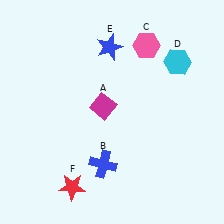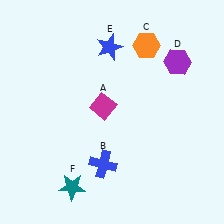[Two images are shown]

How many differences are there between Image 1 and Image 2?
There are 3 differences between the two images.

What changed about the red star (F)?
In Image 1, F is red. In Image 2, it changed to teal.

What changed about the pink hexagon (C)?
In Image 1, C is pink. In Image 2, it changed to orange.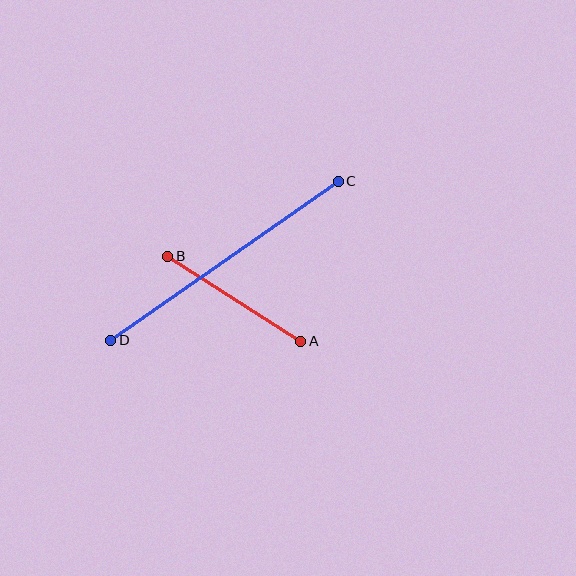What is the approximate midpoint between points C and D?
The midpoint is at approximately (225, 261) pixels.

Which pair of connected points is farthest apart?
Points C and D are farthest apart.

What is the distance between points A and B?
The distance is approximately 158 pixels.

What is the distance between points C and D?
The distance is approximately 278 pixels.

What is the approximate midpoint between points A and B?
The midpoint is at approximately (234, 299) pixels.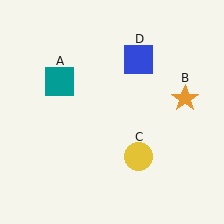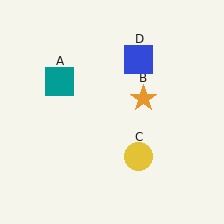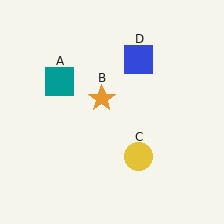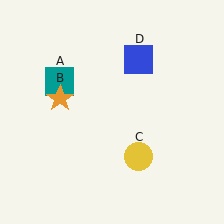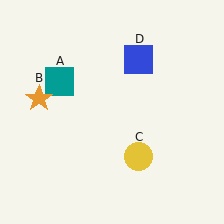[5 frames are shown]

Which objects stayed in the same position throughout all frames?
Teal square (object A) and yellow circle (object C) and blue square (object D) remained stationary.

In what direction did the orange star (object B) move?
The orange star (object B) moved left.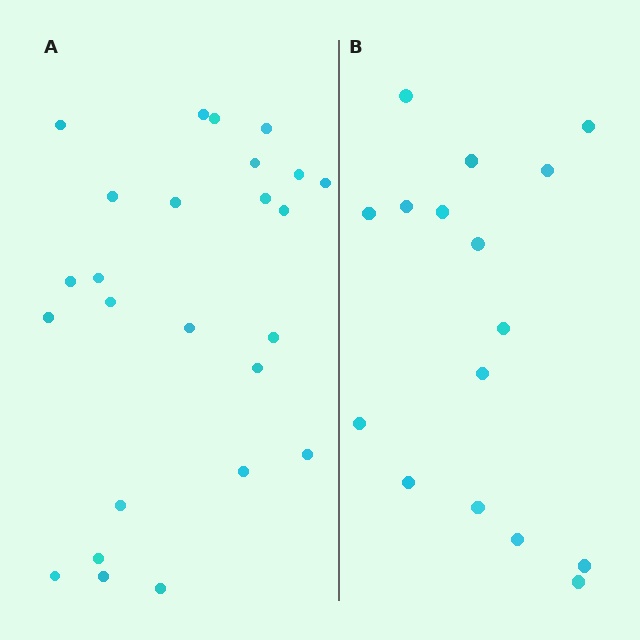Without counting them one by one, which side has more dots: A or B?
Region A (the left region) has more dots.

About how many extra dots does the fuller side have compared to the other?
Region A has roughly 8 or so more dots than region B.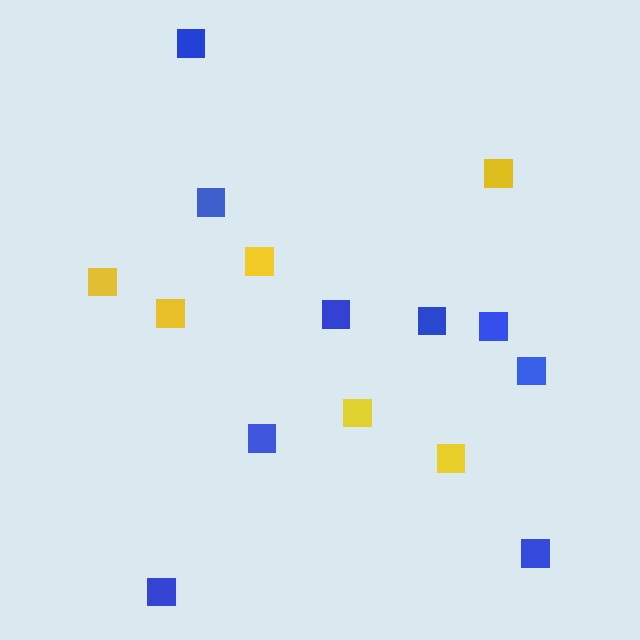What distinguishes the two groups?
There are 2 groups: one group of yellow squares (6) and one group of blue squares (9).